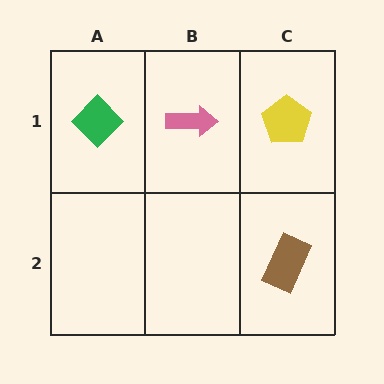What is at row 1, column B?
A pink arrow.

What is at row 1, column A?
A green diamond.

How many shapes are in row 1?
3 shapes.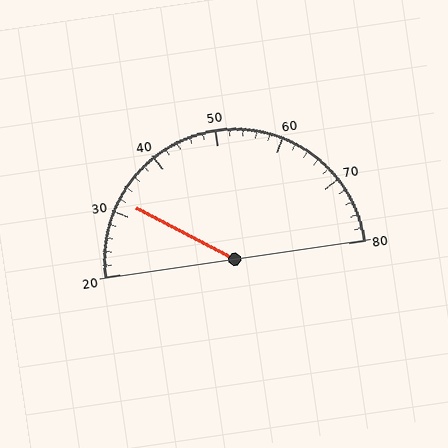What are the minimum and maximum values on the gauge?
The gauge ranges from 20 to 80.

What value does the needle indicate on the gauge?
The needle indicates approximately 32.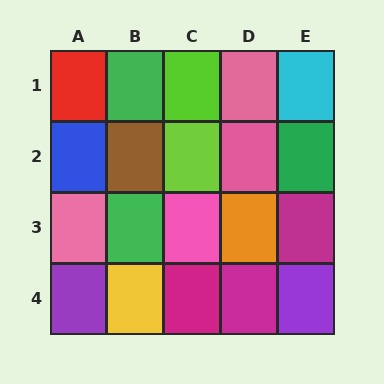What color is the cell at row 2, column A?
Blue.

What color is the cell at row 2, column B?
Brown.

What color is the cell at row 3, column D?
Orange.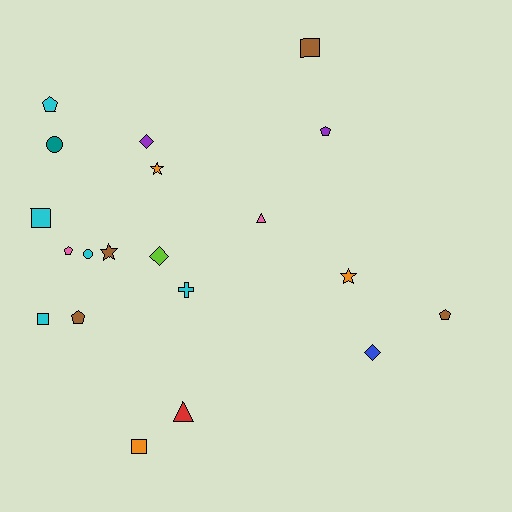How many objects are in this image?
There are 20 objects.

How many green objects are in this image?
There are no green objects.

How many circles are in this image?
There are 2 circles.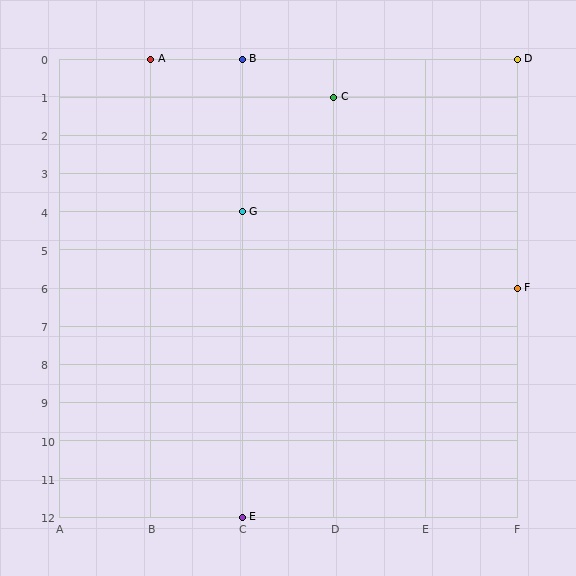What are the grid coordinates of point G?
Point G is at grid coordinates (C, 4).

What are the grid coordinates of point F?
Point F is at grid coordinates (F, 6).